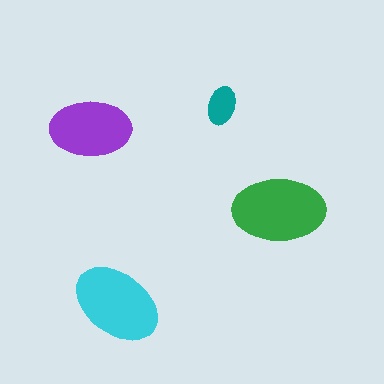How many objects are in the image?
There are 4 objects in the image.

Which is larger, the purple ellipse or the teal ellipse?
The purple one.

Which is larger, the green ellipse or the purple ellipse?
The green one.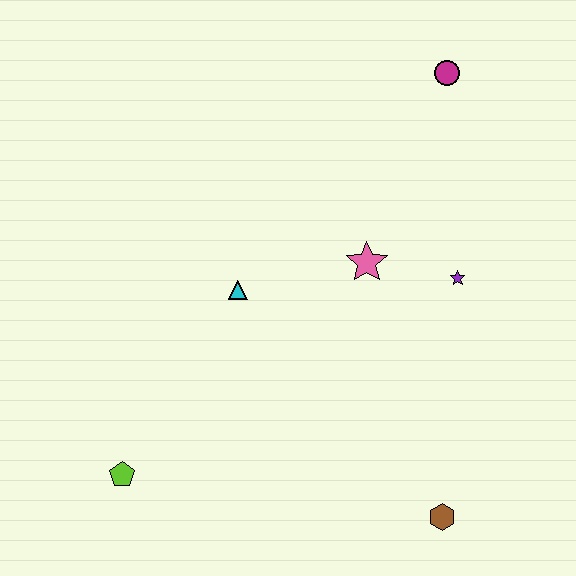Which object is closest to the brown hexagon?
The purple star is closest to the brown hexagon.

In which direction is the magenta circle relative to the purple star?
The magenta circle is above the purple star.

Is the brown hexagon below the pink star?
Yes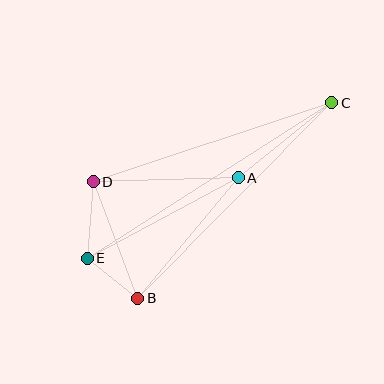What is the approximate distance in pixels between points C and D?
The distance between C and D is approximately 251 pixels.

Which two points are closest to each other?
Points B and E are closest to each other.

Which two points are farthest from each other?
Points C and E are farthest from each other.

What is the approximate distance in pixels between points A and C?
The distance between A and C is approximately 120 pixels.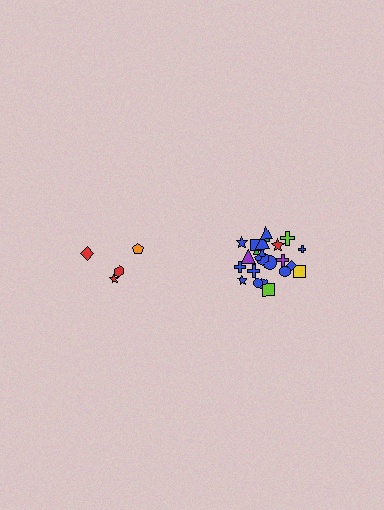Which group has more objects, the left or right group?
The right group.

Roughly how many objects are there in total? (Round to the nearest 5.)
Roughly 30 objects in total.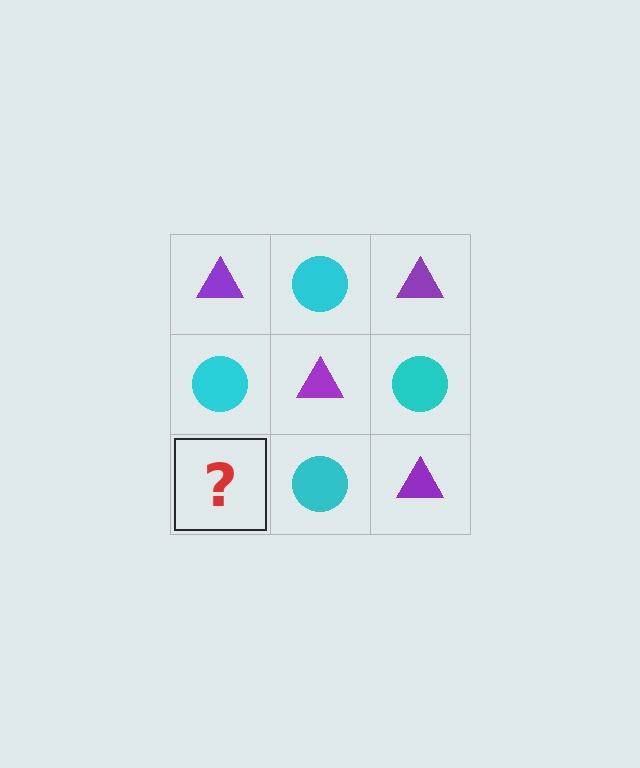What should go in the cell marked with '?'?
The missing cell should contain a purple triangle.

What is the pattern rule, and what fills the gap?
The rule is that it alternates purple triangle and cyan circle in a checkerboard pattern. The gap should be filled with a purple triangle.